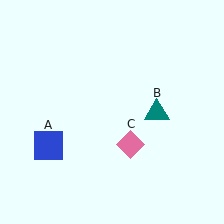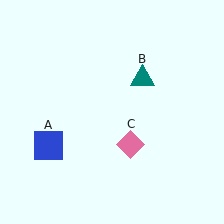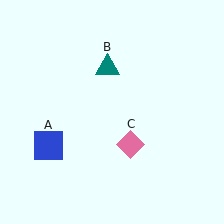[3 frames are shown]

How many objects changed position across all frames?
1 object changed position: teal triangle (object B).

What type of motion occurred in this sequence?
The teal triangle (object B) rotated counterclockwise around the center of the scene.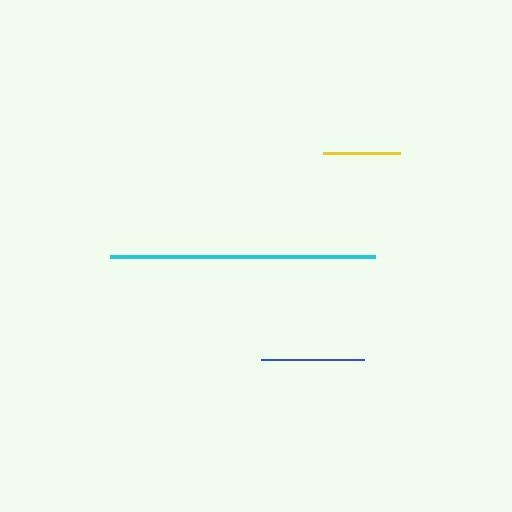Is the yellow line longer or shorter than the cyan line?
The cyan line is longer than the yellow line.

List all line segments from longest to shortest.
From longest to shortest: cyan, blue, yellow.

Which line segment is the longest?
The cyan line is the longest at approximately 265 pixels.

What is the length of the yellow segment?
The yellow segment is approximately 78 pixels long.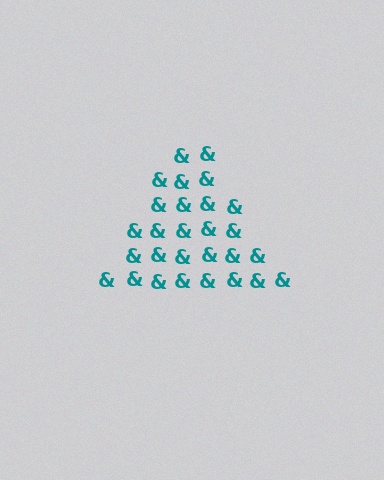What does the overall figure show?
The overall figure shows a triangle.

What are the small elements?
The small elements are ampersands.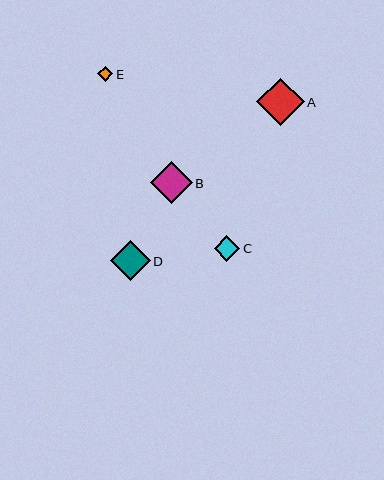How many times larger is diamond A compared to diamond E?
Diamond A is approximately 3.1 times the size of diamond E.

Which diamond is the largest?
Diamond A is the largest with a size of approximately 47 pixels.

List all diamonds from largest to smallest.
From largest to smallest: A, B, D, C, E.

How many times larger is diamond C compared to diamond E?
Diamond C is approximately 1.7 times the size of diamond E.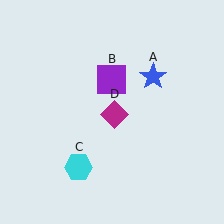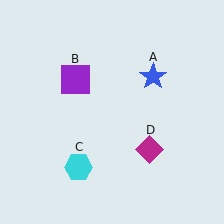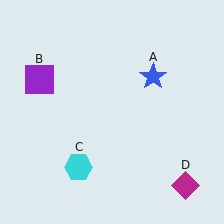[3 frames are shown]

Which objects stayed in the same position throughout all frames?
Blue star (object A) and cyan hexagon (object C) remained stationary.